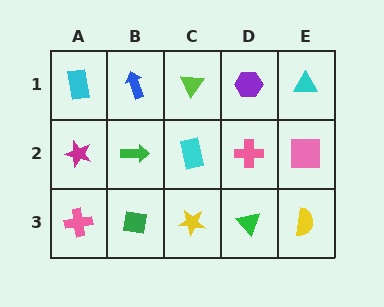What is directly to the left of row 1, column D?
A lime triangle.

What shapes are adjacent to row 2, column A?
A cyan rectangle (row 1, column A), a pink cross (row 3, column A), a green arrow (row 2, column B).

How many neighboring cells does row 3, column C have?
3.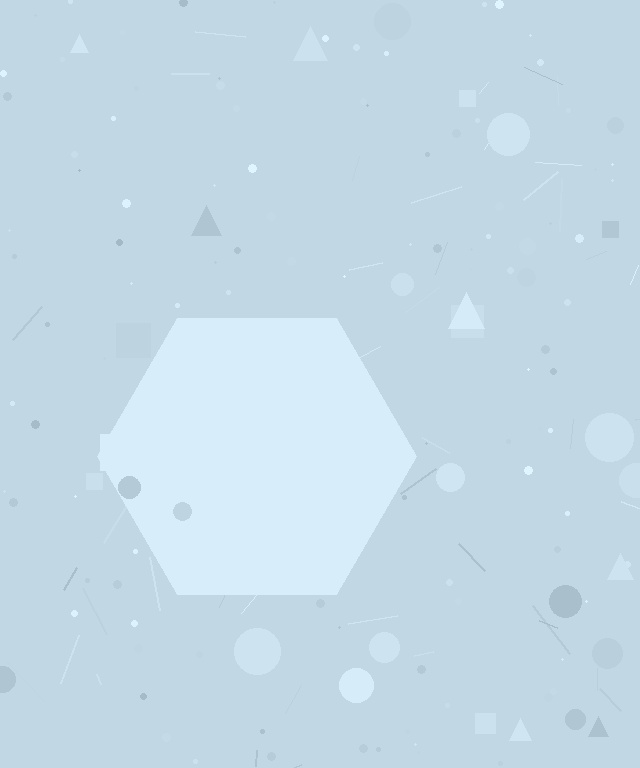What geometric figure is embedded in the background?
A hexagon is embedded in the background.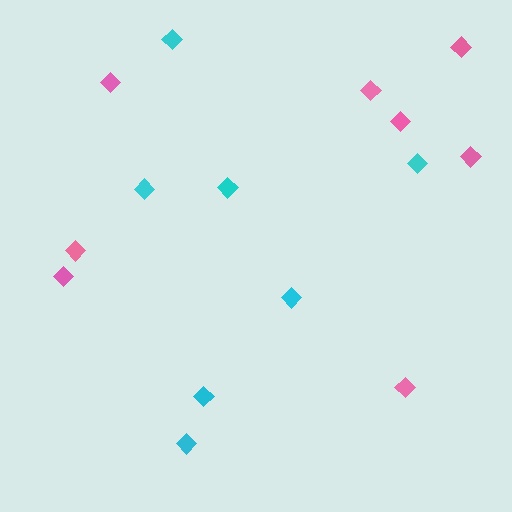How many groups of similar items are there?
There are 2 groups: one group of cyan diamonds (7) and one group of pink diamonds (8).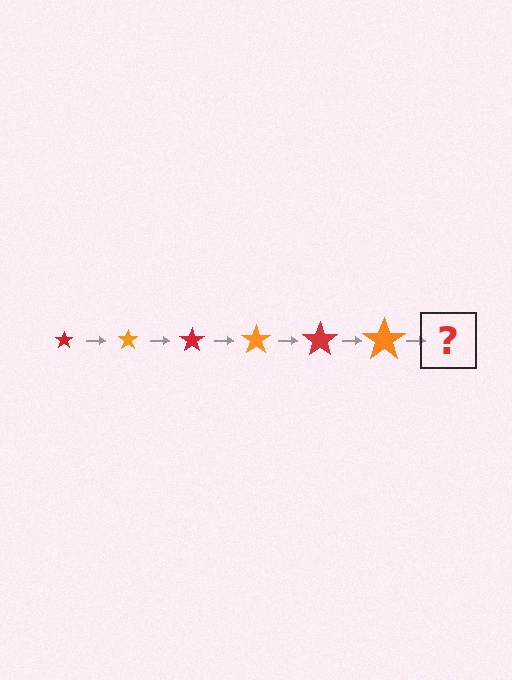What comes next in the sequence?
The next element should be a red star, larger than the previous one.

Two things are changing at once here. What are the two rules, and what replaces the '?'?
The two rules are that the star grows larger each step and the color cycles through red and orange. The '?' should be a red star, larger than the previous one.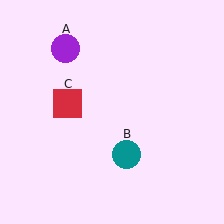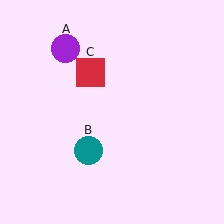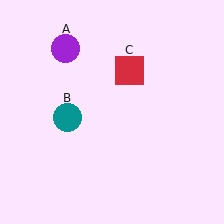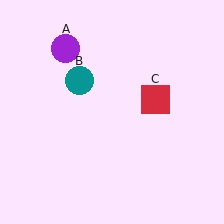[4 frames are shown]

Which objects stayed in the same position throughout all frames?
Purple circle (object A) remained stationary.